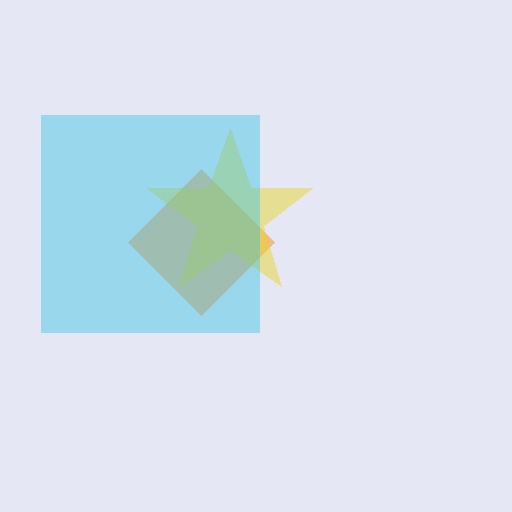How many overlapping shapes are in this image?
There are 3 overlapping shapes in the image.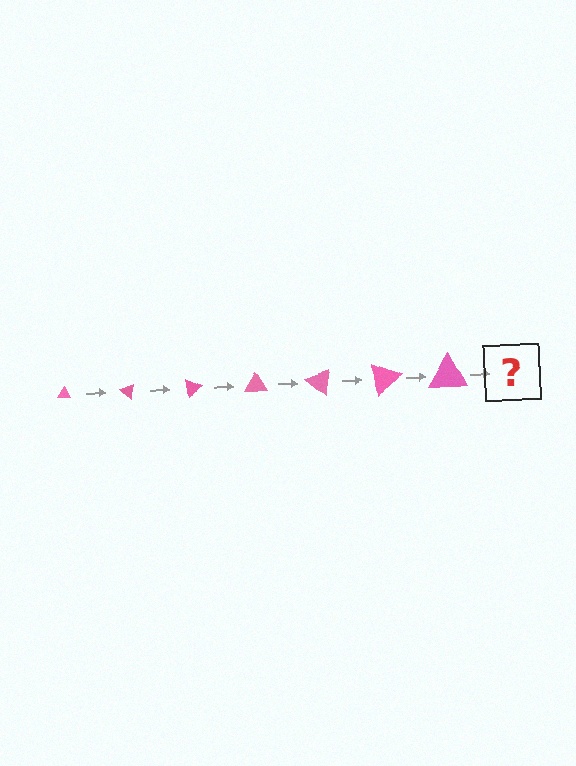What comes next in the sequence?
The next element should be a triangle, larger than the previous one and rotated 280 degrees from the start.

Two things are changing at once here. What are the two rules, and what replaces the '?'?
The two rules are that the triangle grows larger each step and it rotates 40 degrees each step. The '?' should be a triangle, larger than the previous one and rotated 280 degrees from the start.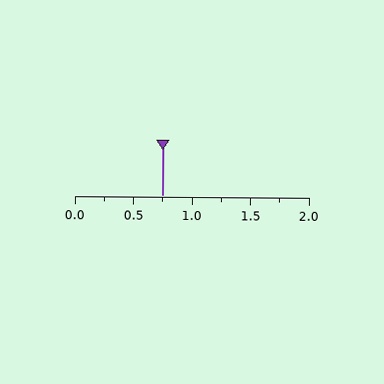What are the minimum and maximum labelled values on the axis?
The axis runs from 0.0 to 2.0.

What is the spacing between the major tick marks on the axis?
The major ticks are spaced 0.5 apart.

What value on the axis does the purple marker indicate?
The marker indicates approximately 0.75.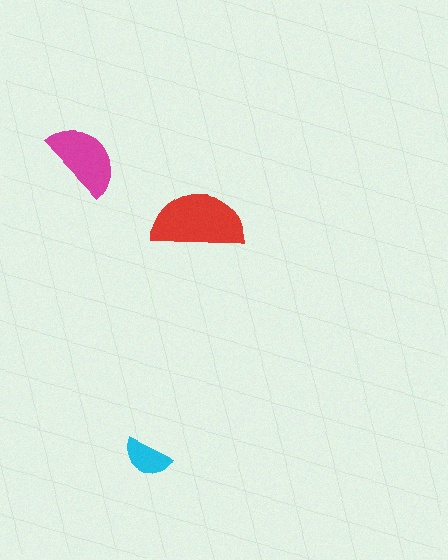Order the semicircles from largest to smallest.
the red one, the magenta one, the cyan one.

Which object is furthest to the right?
The red semicircle is rightmost.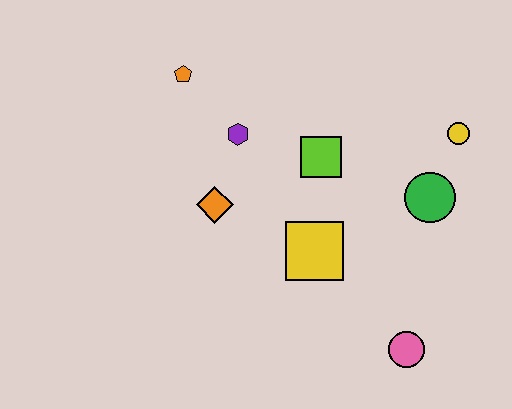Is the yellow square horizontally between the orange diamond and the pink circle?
Yes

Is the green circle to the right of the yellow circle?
No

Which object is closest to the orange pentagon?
The purple hexagon is closest to the orange pentagon.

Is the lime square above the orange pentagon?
No